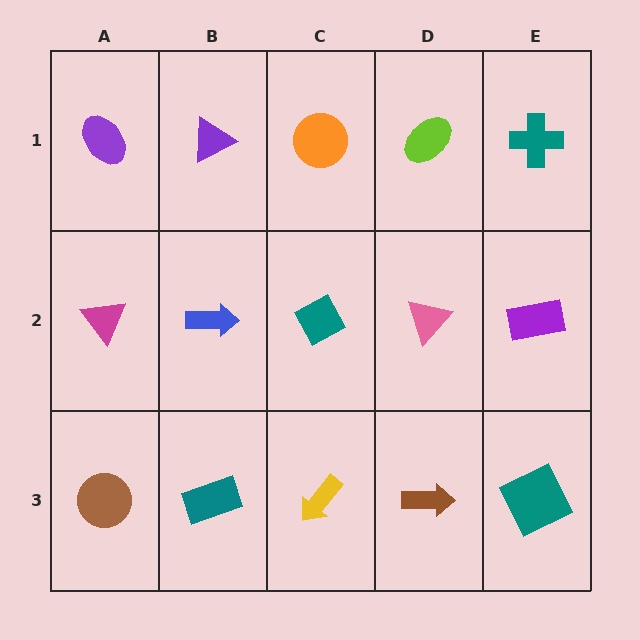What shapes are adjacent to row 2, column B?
A purple triangle (row 1, column B), a teal rectangle (row 3, column B), a magenta triangle (row 2, column A), a teal diamond (row 2, column C).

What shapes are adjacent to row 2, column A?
A purple ellipse (row 1, column A), a brown circle (row 3, column A), a blue arrow (row 2, column B).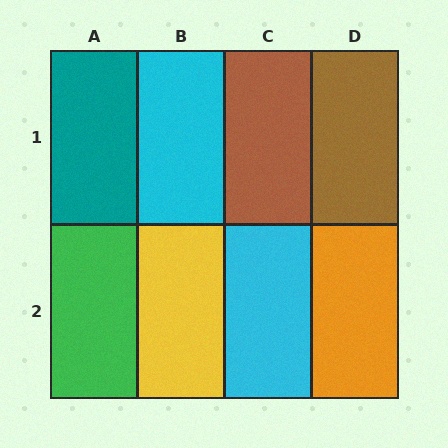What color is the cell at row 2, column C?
Cyan.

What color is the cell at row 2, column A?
Green.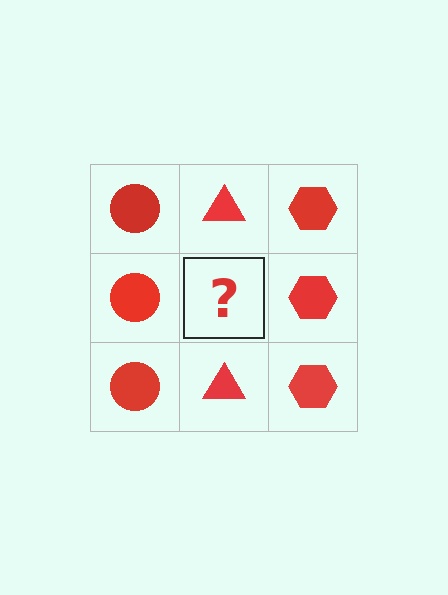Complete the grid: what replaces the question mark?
The question mark should be replaced with a red triangle.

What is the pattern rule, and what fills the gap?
The rule is that each column has a consistent shape. The gap should be filled with a red triangle.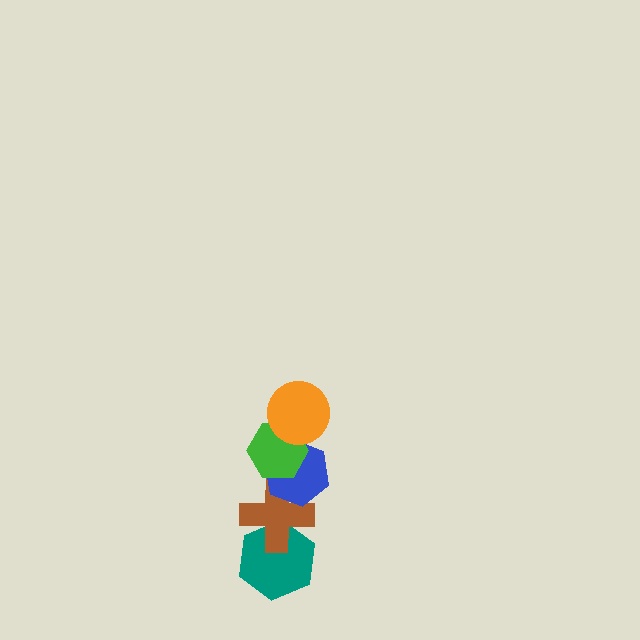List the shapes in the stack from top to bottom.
From top to bottom: the orange circle, the green hexagon, the blue hexagon, the brown cross, the teal hexagon.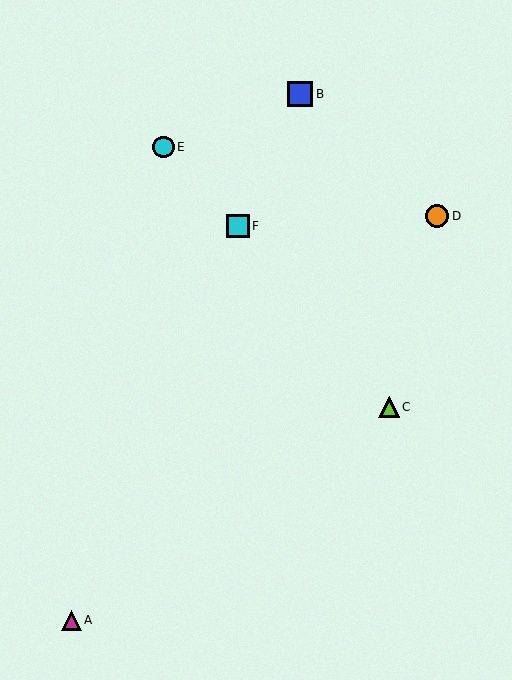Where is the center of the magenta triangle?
The center of the magenta triangle is at (71, 620).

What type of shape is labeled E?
Shape E is a cyan circle.